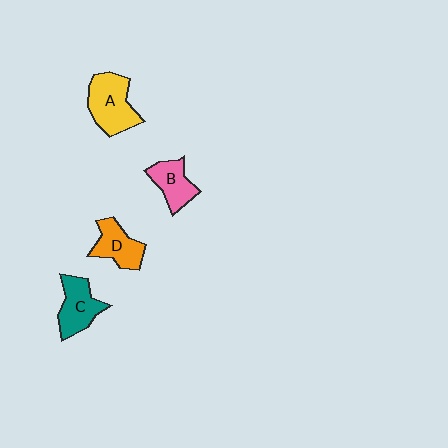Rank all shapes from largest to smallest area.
From largest to smallest: A (yellow), C (teal), D (orange), B (pink).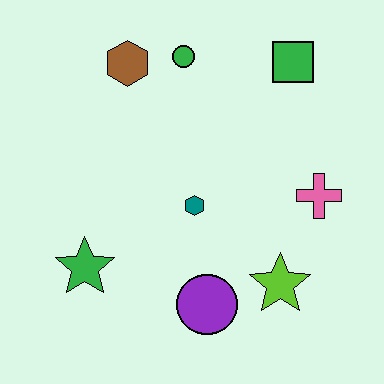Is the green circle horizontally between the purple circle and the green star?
Yes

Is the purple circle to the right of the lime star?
No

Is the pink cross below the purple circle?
No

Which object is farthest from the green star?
The green square is farthest from the green star.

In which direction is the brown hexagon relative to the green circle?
The brown hexagon is to the left of the green circle.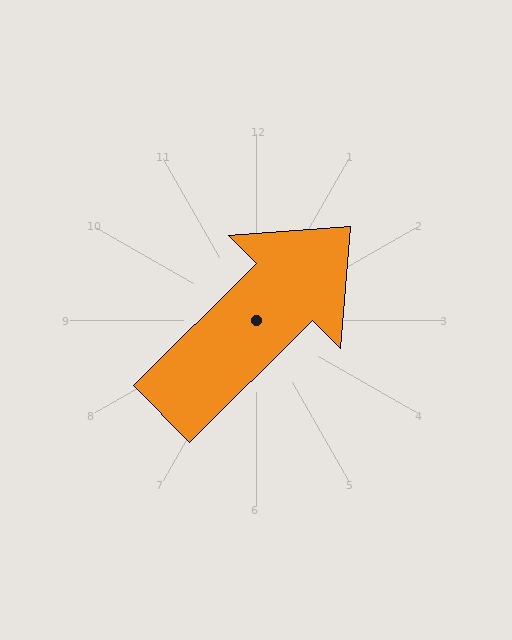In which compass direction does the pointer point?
Northeast.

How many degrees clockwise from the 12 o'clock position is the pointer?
Approximately 45 degrees.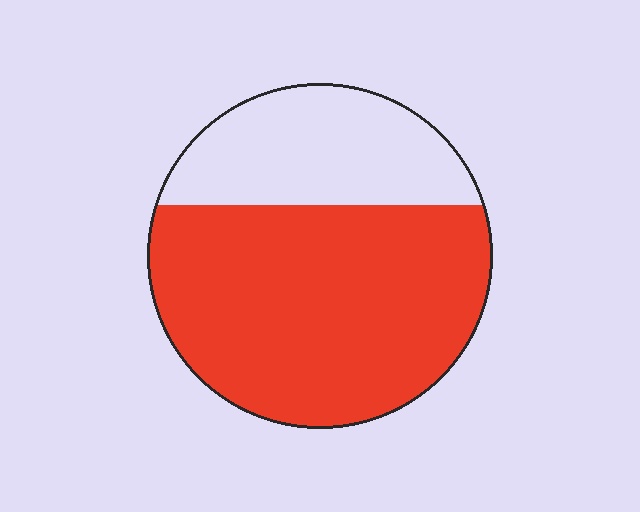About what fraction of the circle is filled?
About two thirds (2/3).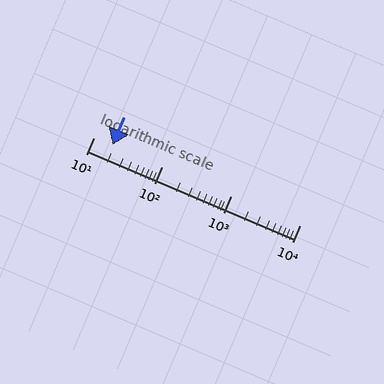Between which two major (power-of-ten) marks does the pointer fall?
The pointer is between 10 and 100.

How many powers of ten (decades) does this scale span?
The scale spans 3 decades, from 10 to 10000.